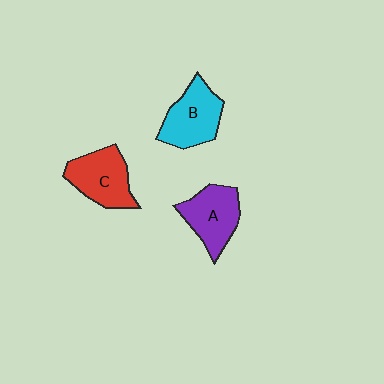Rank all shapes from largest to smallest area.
From largest to smallest: C (red), B (cyan), A (purple).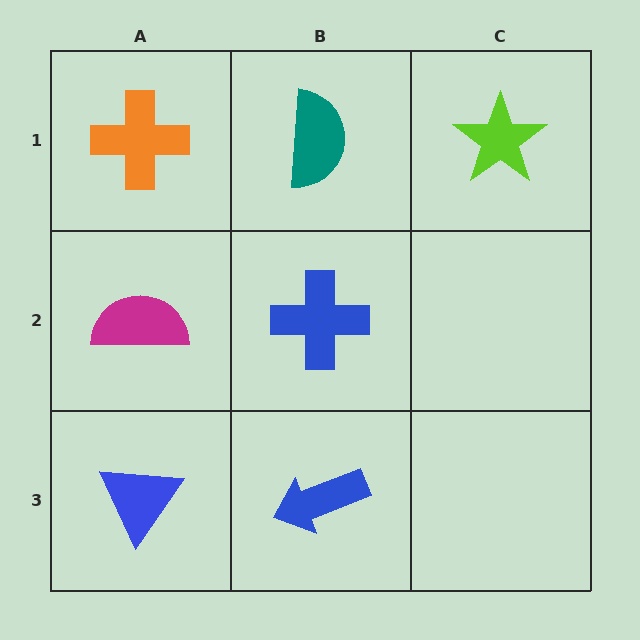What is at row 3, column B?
A blue arrow.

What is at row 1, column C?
A lime star.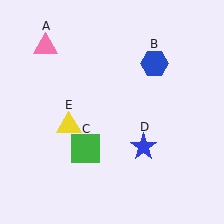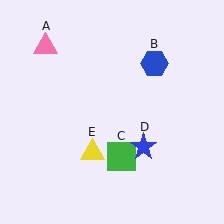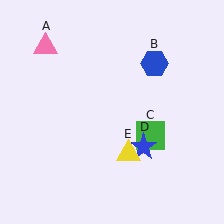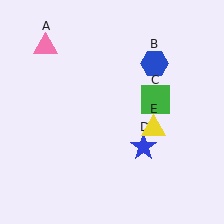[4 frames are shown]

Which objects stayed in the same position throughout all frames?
Pink triangle (object A) and blue hexagon (object B) and blue star (object D) remained stationary.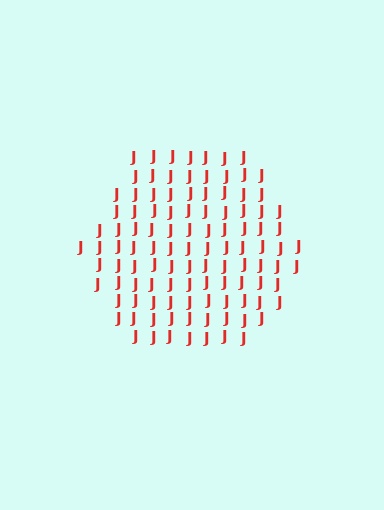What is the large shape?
The large shape is a hexagon.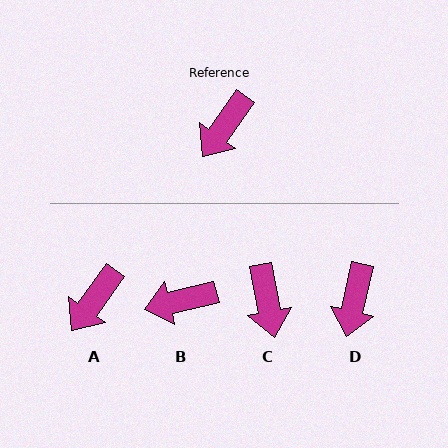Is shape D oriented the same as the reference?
No, it is off by about 23 degrees.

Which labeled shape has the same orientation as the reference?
A.